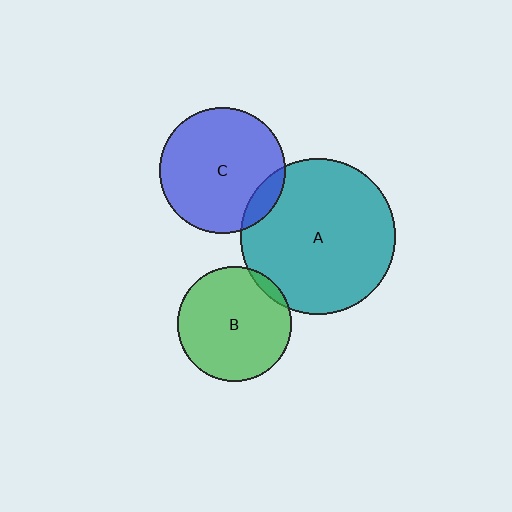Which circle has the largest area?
Circle A (teal).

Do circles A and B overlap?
Yes.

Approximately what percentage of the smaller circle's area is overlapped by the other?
Approximately 5%.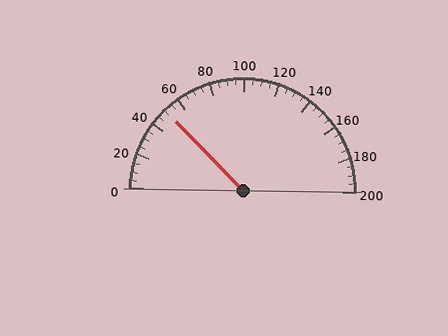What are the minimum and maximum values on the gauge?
The gauge ranges from 0 to 200.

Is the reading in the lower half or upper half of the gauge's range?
The reading is in the lower half of the range (0 to 200).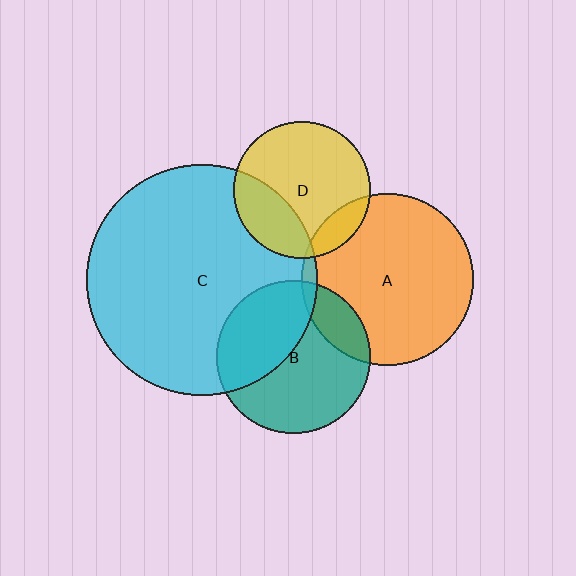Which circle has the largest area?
Circle C (cyan).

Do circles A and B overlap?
Yes.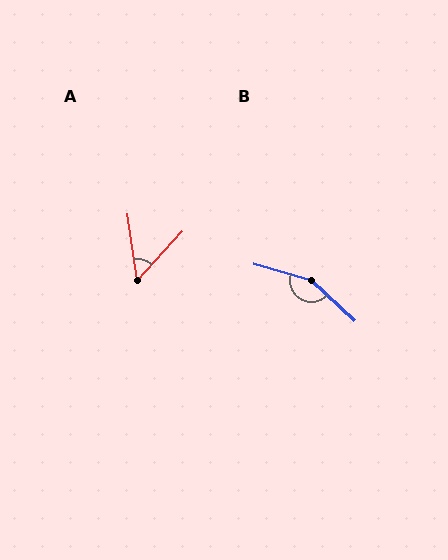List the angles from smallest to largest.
A (51°), B (154°).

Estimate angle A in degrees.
Approximately 51 degrees.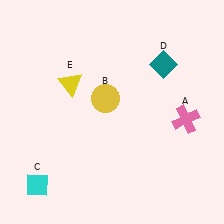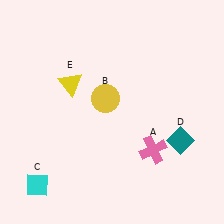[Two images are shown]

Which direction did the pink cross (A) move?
The pink cross (A) moved left.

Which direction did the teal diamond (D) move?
The teal diamond (D) moved down.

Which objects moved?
The objects that moved are: the pink cross (A), the teal diamond (D).